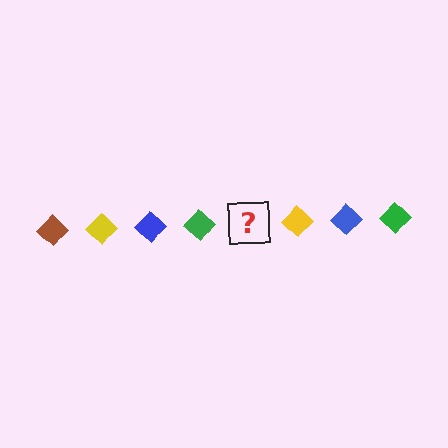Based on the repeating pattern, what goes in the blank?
The blank should be a brown diamond.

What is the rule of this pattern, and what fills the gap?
The rule is that the pattern cycles through brown, yellow, blue, green diamonds. The gap should be filled with a brown diamond.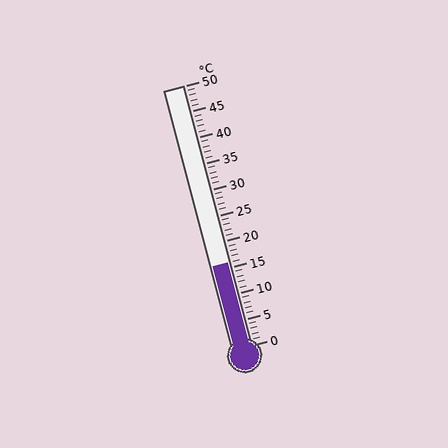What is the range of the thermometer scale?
The thermometer scale ranges from 0°C to 50°C.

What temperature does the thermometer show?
The thermometer shows approximately 16°C.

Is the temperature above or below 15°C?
The temperature is above 15°C.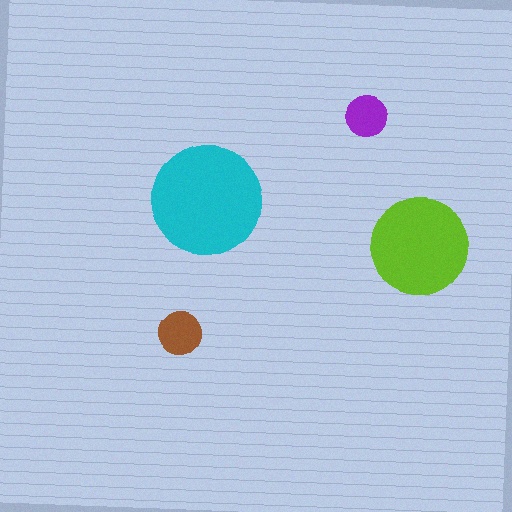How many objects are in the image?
There are 4 objects in the image.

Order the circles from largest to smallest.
the cyan one, the lime one, the brown one, the purple one.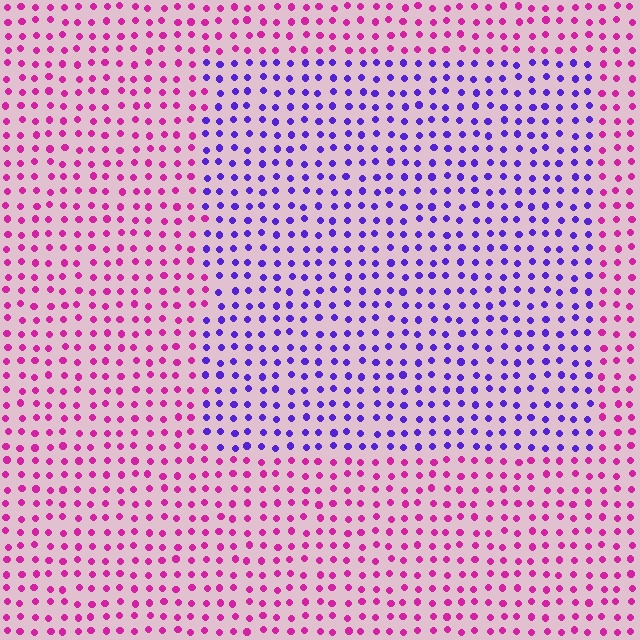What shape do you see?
I see a rectangle.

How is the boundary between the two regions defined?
The boundary is defined purely by a slight shift in hue (about 59 degrees). Spacing, size, and orientation are identical on both sides.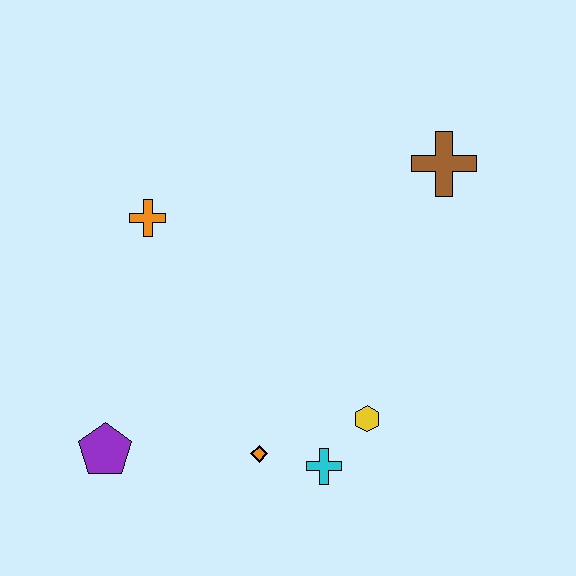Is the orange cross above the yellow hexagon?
Yes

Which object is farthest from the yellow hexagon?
The orange cross is farthest from the yellow hexagon.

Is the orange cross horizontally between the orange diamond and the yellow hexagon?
No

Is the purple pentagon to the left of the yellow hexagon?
Yes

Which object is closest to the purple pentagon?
The orange diamond is closest to the purple pentagon.